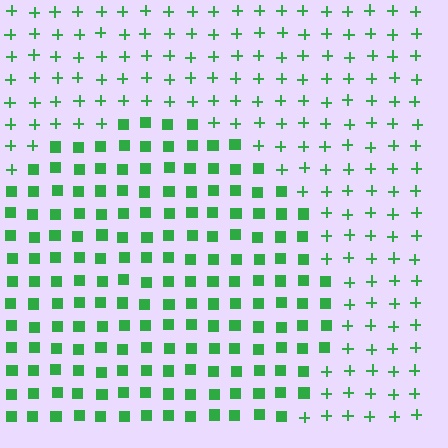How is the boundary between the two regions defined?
The boundary is defined by a change in element shape: squares inside vs. plus signs outside. All elements share the same color and spacing.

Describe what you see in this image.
The image is filled with small green elements arranged in a uniform grid. A circle-shaped region contains squares, while the surrounding area contains plus signs. The boundary is defined purely by the change in element shape.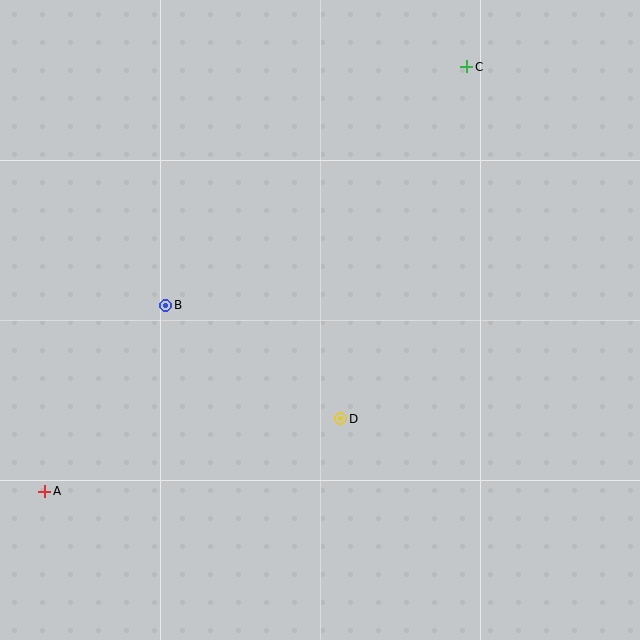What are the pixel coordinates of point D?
Point D is at (341, 419).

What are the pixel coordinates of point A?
Point A is at (45, 491).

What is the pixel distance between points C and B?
The distance between C and B is 384 pixels.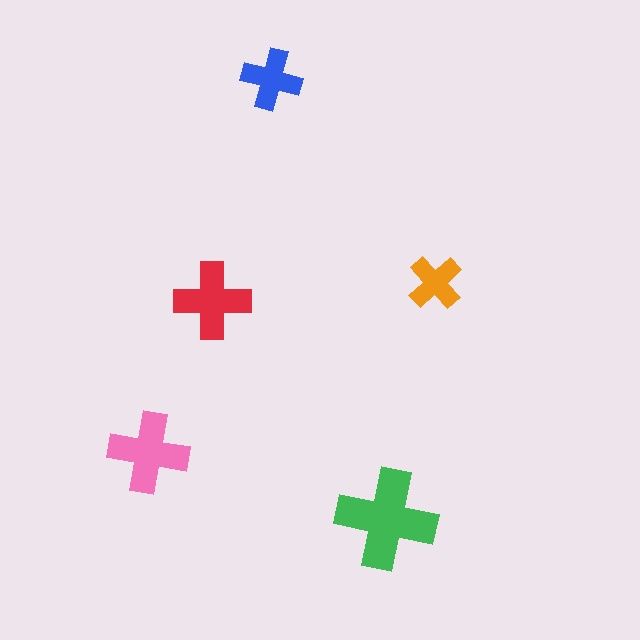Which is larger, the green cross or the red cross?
The green one.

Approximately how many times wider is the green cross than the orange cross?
About 2 times wider.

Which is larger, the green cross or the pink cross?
The green one.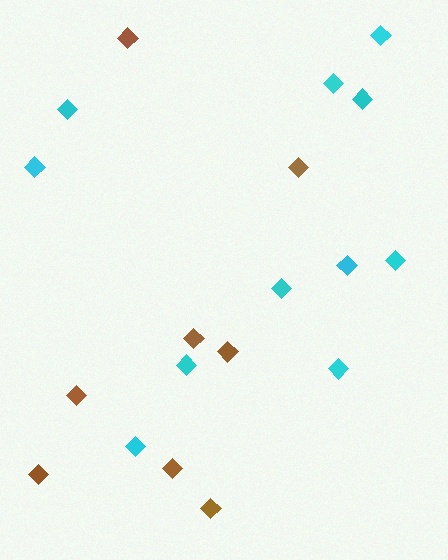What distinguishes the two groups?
There are 2 groups: one group of cyan diamonds (11) and one group of brown diamonds (8).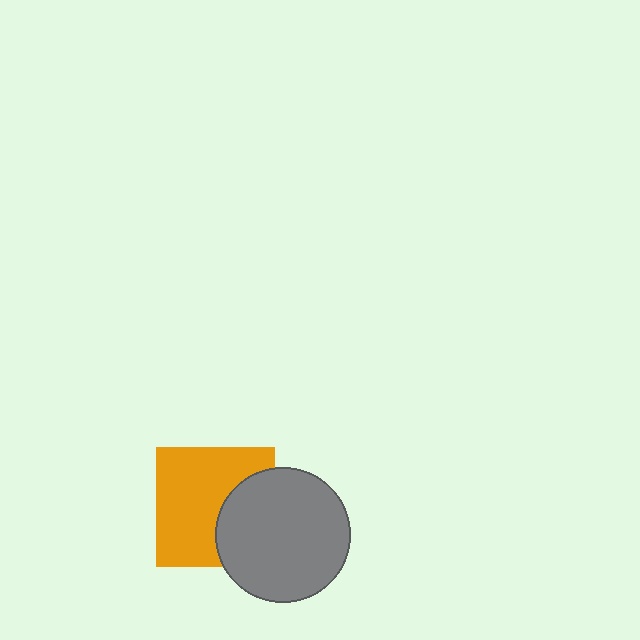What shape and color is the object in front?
The object in front is a gray circle.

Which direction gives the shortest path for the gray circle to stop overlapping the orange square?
Moving right gives the shortest separation.